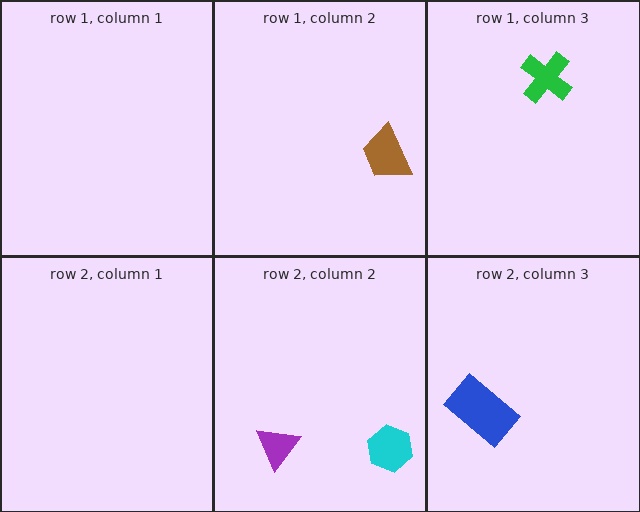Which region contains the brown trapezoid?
The row 1, column 2 region.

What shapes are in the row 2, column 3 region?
The blue rectangle.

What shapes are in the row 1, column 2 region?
The brown trapezoid.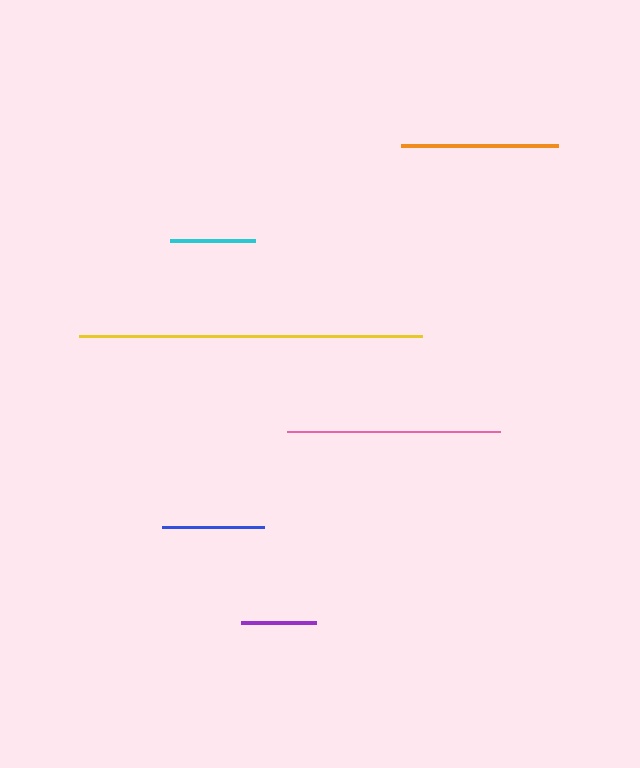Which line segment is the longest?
The yellow line is the longest at approximately 343 pixels.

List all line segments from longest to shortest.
From longest to shortest: yellow, pink, orange, blue, cyan, purple.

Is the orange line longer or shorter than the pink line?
The pink line is longer than the orange line.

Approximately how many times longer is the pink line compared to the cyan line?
The pink line is approximately 2.5 times the length of the cyan line.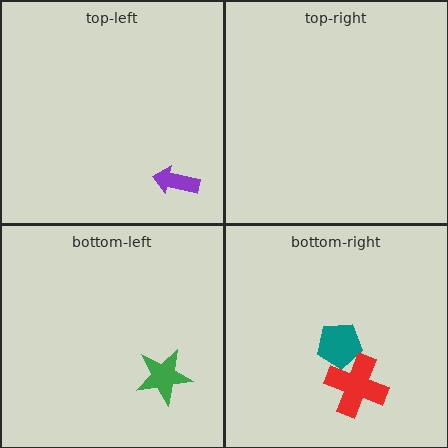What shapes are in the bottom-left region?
The green star.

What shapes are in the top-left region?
The purple arrow.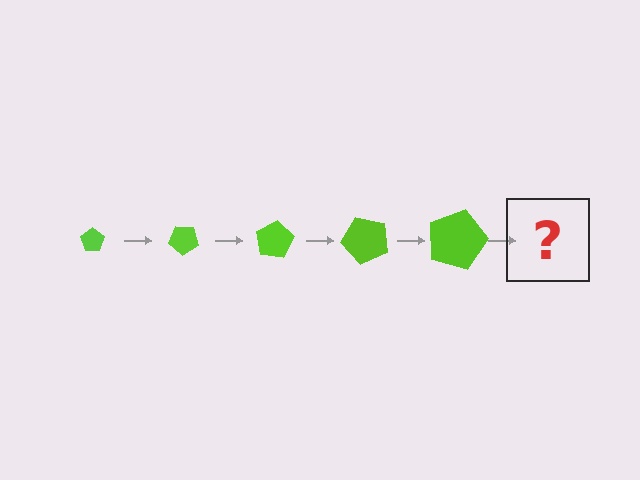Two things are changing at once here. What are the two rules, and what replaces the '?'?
The two rules are that the pentagon grows larger each step and it rotates 40 degrees each step. The '?' should be a pentagon, larger than the previous one and rotated 200 degrees from the start.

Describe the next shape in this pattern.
It should be a pentagon, larger than the previous one and rotated 200 degrees from the start.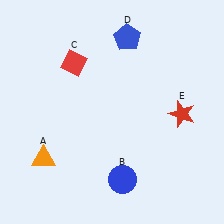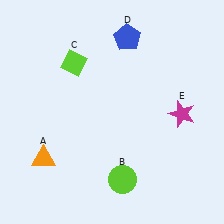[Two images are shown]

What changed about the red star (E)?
In Image 1, E is red. In Image 2, it changed to magenta.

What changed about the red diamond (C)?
In Image 1, C is red. In Image 2, it changed to lime.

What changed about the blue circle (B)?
In Image 1, B is blue. In Image 2, it changed to lime.